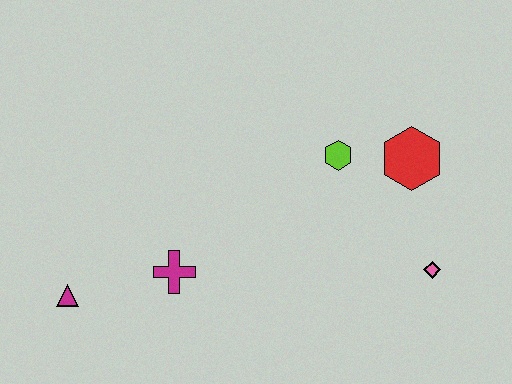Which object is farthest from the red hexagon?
The magenta triangle is farthest from the red hexagon.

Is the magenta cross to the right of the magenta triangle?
Yes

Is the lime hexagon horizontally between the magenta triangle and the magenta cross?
No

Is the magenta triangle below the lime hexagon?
Yes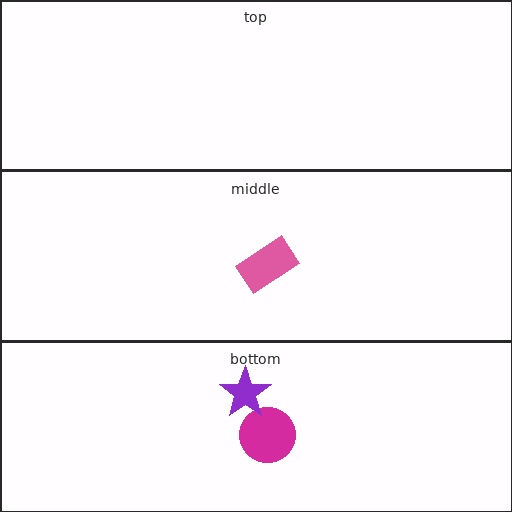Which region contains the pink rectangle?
The middle region.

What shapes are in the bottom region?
The magenta circle, the purple star.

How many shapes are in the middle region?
1.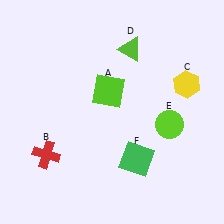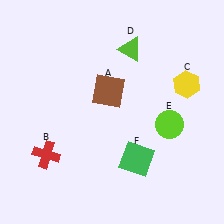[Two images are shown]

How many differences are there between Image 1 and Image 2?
There is 1 difference between the two images.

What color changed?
The square (A) changed from lime in Image 1 to brown in Image 2.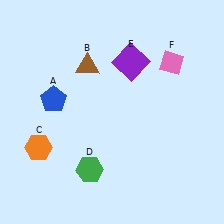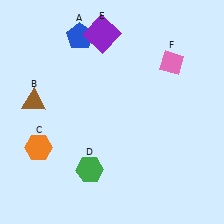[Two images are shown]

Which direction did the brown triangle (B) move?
The brown triangle (B) moved left.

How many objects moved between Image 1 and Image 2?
3 objects moved between the two images.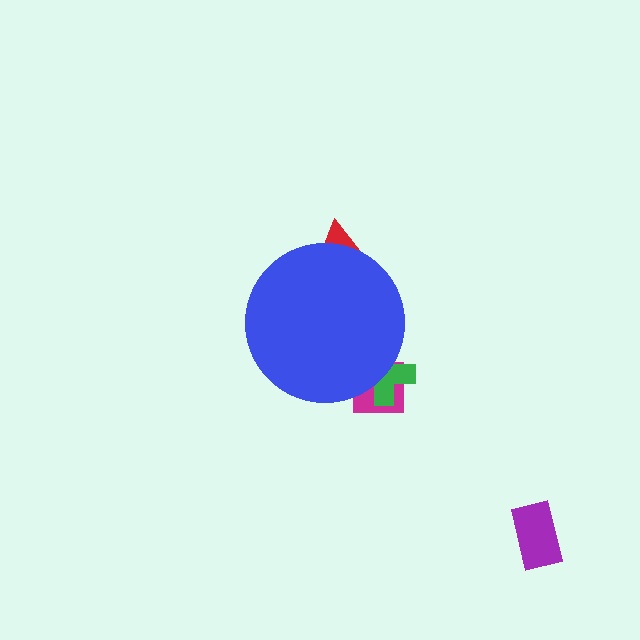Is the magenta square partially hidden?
Yes, the magenta square is partially hidden behind the blue circle.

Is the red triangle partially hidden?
Yes, the red triangle is partially hidden behind the blue circle.